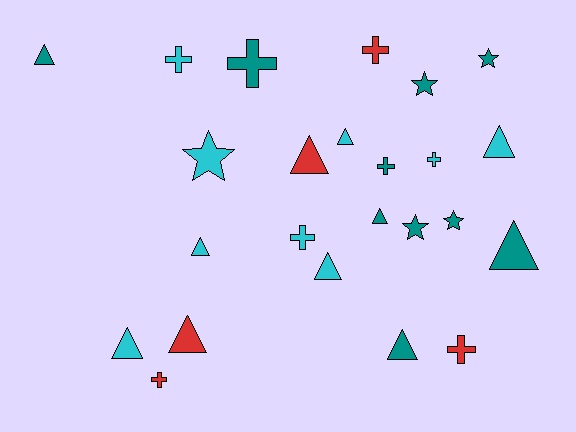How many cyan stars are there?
There is 1 cyan star.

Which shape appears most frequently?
Triangle, with 11 objects.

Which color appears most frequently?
Teal, with 10 objects.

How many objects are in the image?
There are 24 objects.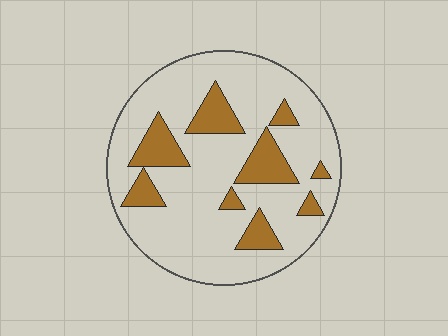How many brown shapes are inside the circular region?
9.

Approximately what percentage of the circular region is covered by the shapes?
Approximately 20%.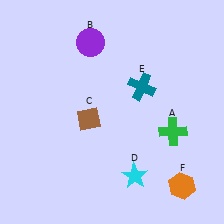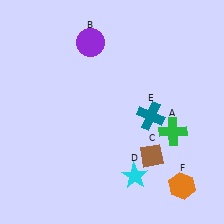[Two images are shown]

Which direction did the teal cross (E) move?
The teal cross (E) moved down.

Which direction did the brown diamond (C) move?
The brown diamond (C) moved right.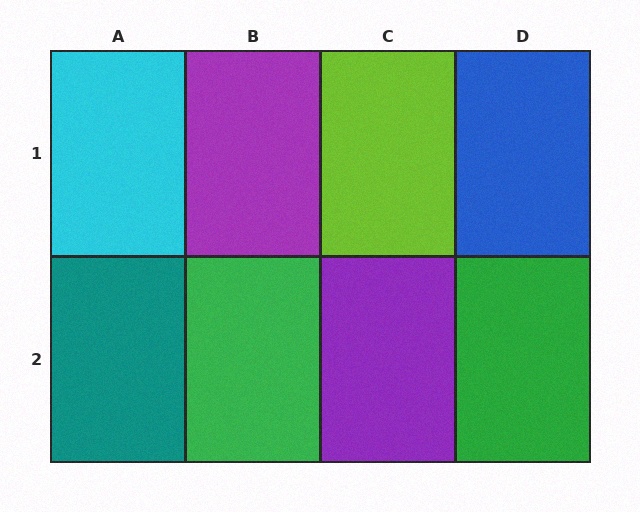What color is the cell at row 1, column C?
Lime.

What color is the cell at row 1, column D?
Blue.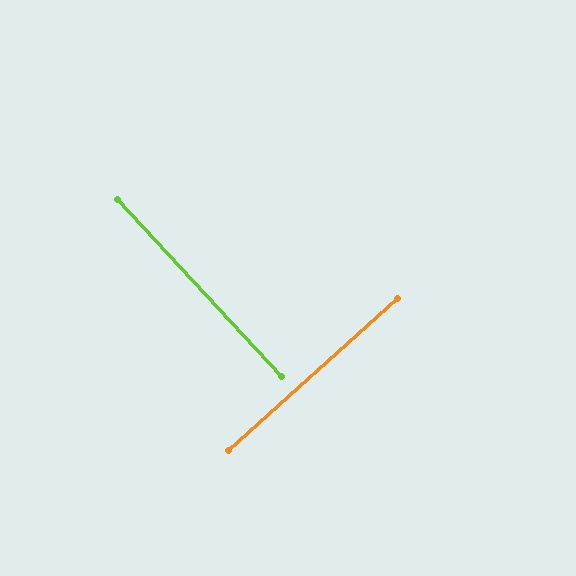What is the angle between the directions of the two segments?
Approximately 89 degrees.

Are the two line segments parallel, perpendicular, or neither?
Perpendicular — they meet at approximately 89°.